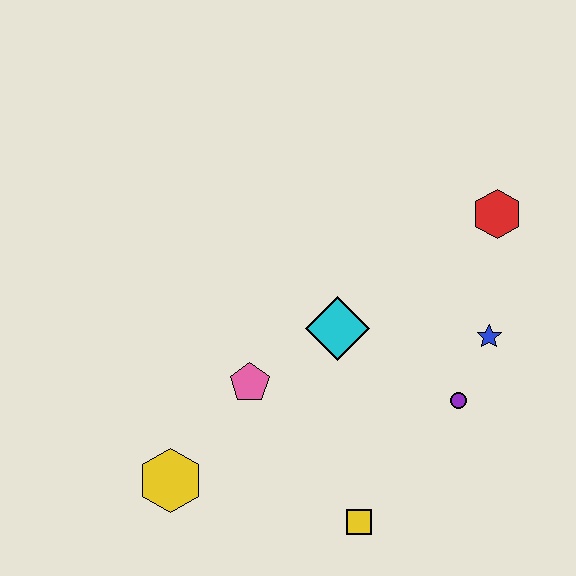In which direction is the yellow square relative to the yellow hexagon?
The yellow square is to the right of the yellow hexagon.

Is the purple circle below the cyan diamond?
Yes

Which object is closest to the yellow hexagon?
The pink pentagon is closest to the yellow hexagon.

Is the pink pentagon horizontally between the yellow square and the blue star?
No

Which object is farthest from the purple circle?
The yellow hexagon is farthest from the purple circle.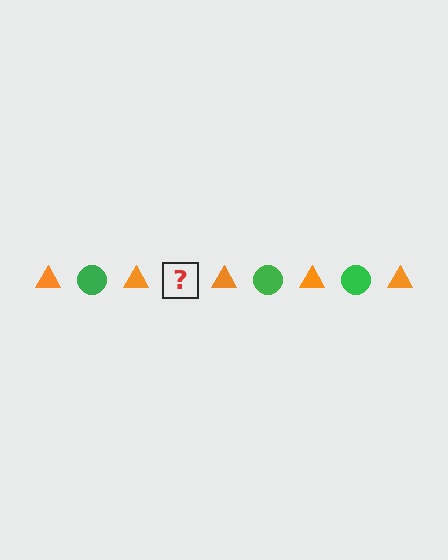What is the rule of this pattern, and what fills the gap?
The rule is that the pattern alternates between orange triangle and green circle. The gap should be filled with a green circle.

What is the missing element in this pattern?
The missing element is a green circle.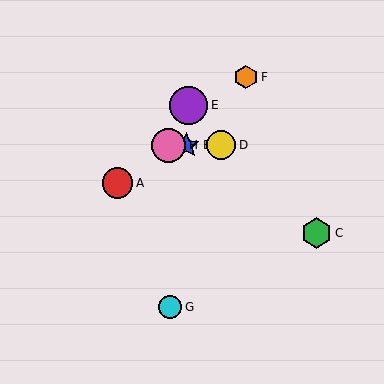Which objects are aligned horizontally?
Objects B, D, H are aligned horizontally.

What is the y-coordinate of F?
Object F is at y≈77.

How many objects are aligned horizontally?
3 objects (B, D, H) are aligned horizontally.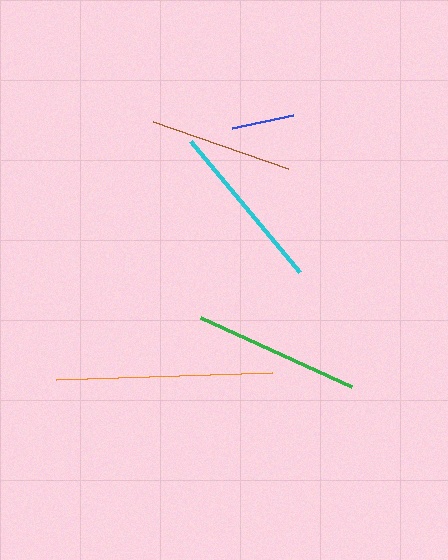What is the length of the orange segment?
The orange segment is approximately 216 pixels long.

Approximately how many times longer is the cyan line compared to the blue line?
The cyan line is approximately 2.7 times the length of the blue line.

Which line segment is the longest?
The orange line is the longest at approximately 216 pixels.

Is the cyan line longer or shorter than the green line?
The cyan line is longer than the green line.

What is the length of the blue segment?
The blue segment is approximately 63 pixels long.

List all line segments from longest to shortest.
From longest to shortest: orange, cyan, green, brown, blue.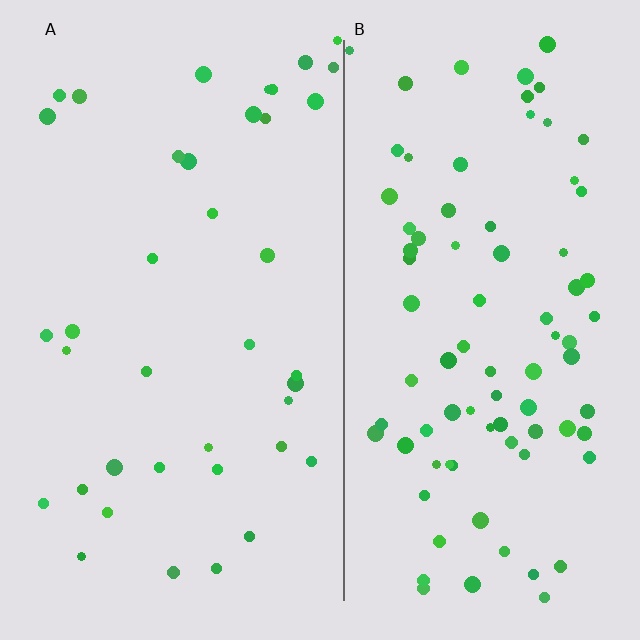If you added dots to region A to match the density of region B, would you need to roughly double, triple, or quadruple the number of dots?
Approximately double.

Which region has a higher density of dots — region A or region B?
B (the right).